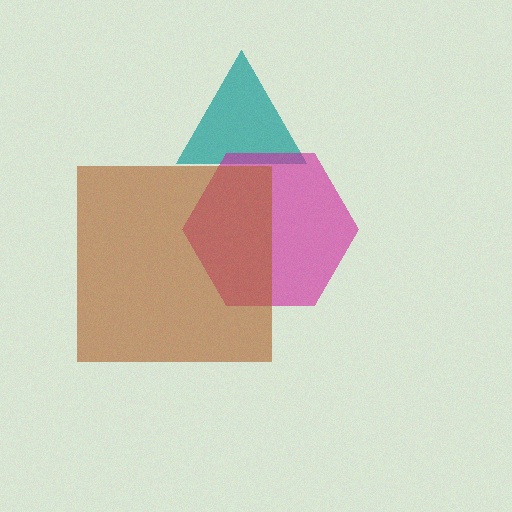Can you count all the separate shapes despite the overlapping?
Yes, there are 3 separate shapes.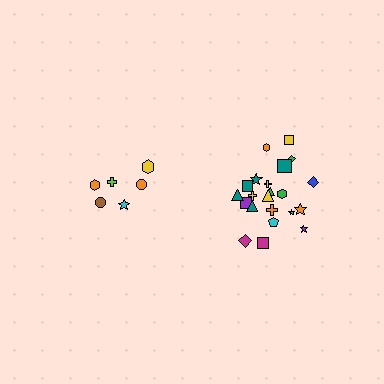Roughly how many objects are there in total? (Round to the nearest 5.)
Roughly 30 objects in total.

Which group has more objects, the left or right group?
The right group.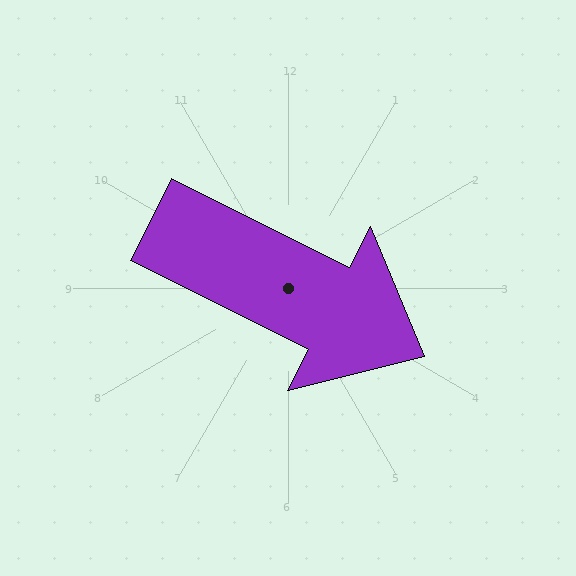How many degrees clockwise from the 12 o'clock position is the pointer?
Approximately 117 degrees.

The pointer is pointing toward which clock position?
Roughly 4 o'clock.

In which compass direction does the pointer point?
Southeast.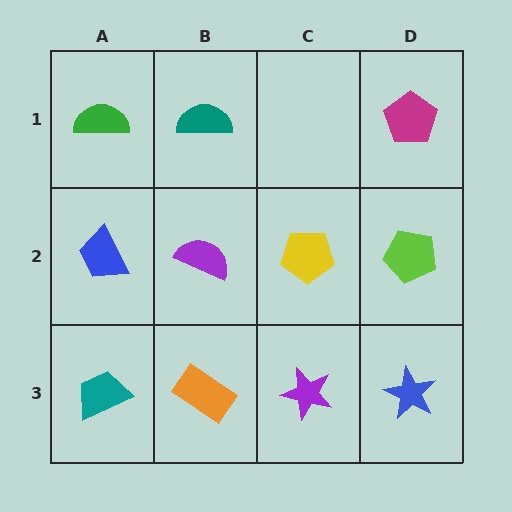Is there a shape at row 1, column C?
No, that cell is empty.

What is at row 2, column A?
A blue trapezoid.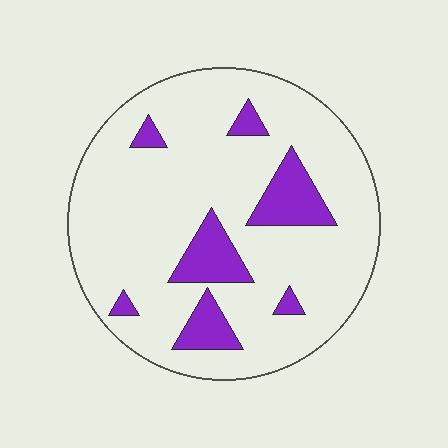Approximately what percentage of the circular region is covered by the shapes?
Approximately 15%.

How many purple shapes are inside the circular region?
7.